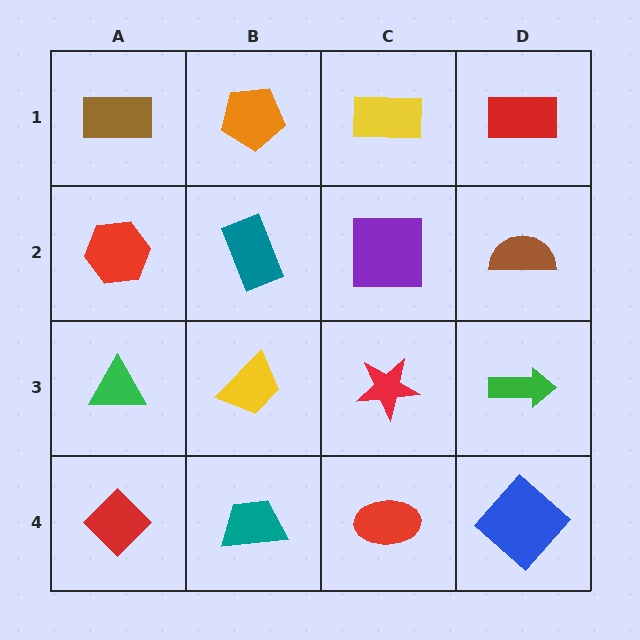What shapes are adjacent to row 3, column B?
A teal rectangle (row 2, column B), a teal trapezoid (row 4, column B), a green triangle (row 3, column A), a red star (row 3, column C).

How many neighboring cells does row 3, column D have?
3.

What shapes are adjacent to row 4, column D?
A green arrow (row 3, column D), a red ellipse (row 4, column C).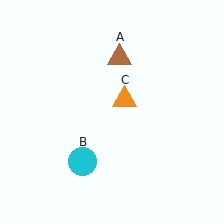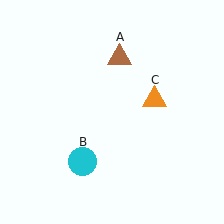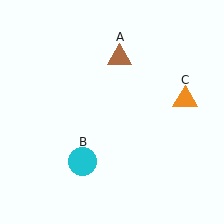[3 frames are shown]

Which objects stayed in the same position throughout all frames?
Brown triangle (object A) and cyan circle (object B) remained stationary.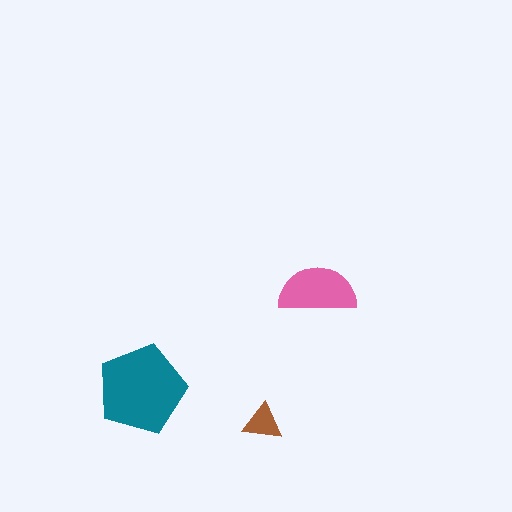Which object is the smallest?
The brown triangle.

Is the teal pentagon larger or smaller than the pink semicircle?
Larger.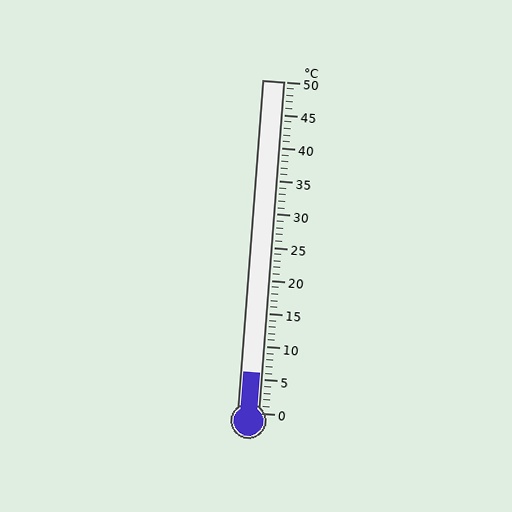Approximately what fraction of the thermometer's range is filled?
The thermometer is filled to approximately 10% of its range.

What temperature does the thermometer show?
The thermometer shows approximately 6°C.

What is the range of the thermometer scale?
The thermometer scale ranges from 0°C to 50°C.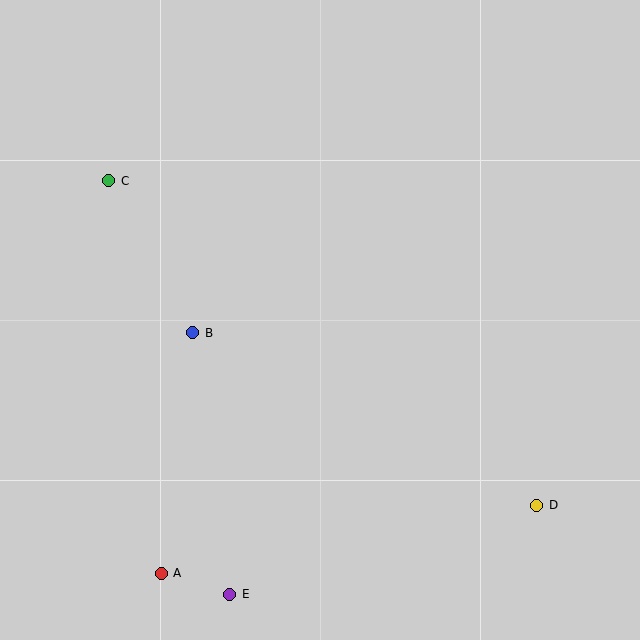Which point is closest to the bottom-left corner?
Point A is closest to the bottom-left corner.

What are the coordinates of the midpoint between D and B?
The midpoint between D and B is at (365, 419).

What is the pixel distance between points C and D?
The distance between C and D is 537 pixels.